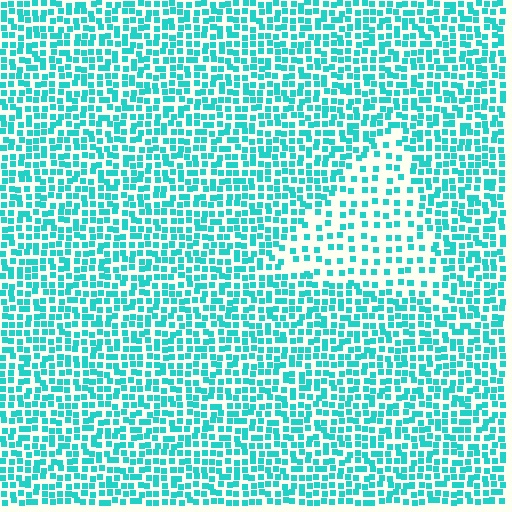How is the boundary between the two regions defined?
The boundary is defined by a change in element density (approximately 2.1x ratio). All elements are the same color, size, and shape.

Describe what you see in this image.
The image contains small cyan elements arranged at two different densities. A triangle-shaped region is visible where the elements are less densely packed than the surrounding area.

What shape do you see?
I see a triangle.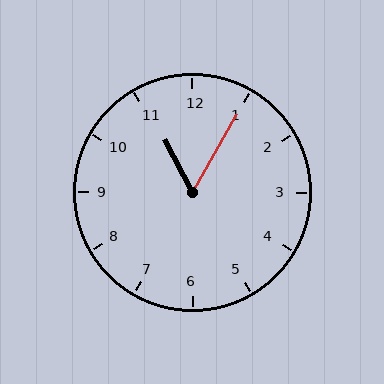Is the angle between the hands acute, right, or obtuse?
It is acute.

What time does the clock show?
11:05.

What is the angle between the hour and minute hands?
Approximately 58 degrees.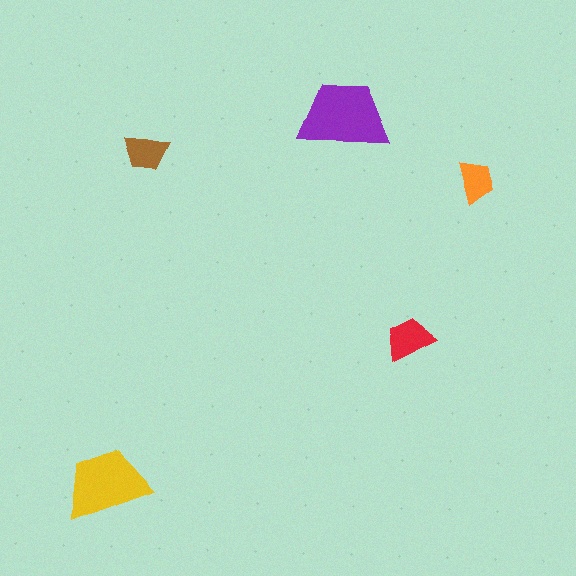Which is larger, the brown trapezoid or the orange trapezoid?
The brown one.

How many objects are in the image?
There are 5 objects in the image.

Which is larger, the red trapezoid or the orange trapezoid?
The red one.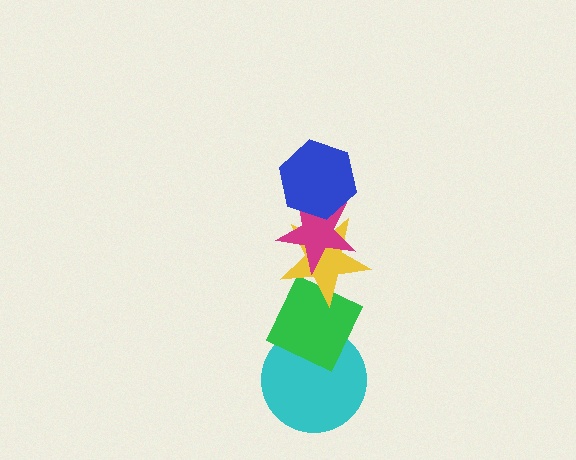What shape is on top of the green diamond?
The yellow star is on top of the green diamond.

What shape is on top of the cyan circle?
The green diamond is on top of the cyan circle.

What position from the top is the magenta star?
The magenta star is 2nd from the top.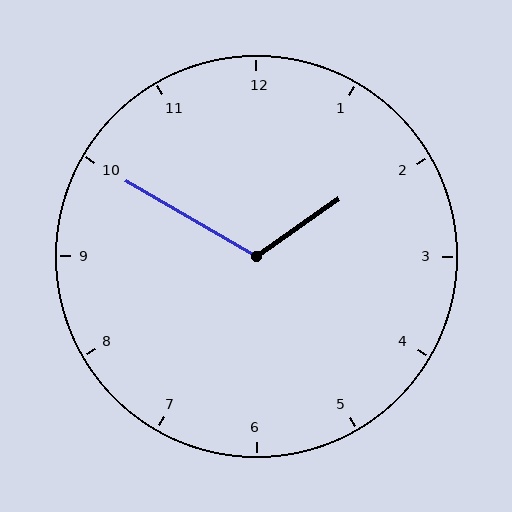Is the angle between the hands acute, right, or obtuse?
It is obtuse.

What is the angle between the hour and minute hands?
Approximately 115 degrees.